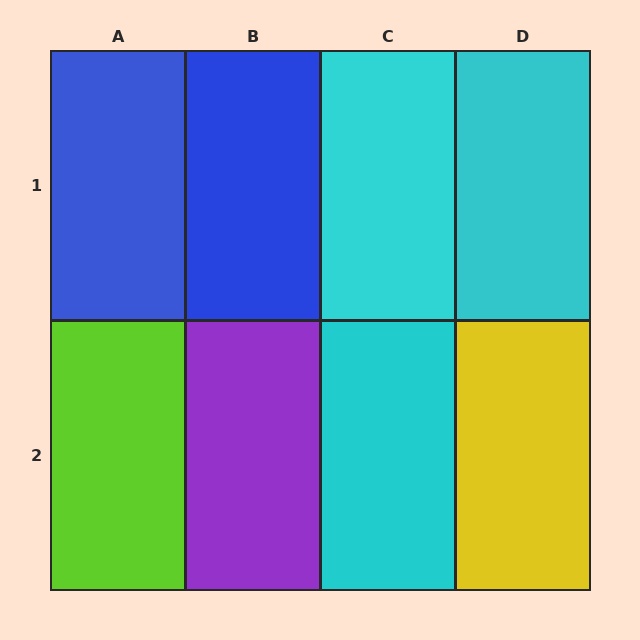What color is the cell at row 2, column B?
Purple.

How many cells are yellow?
1 cell is yellow.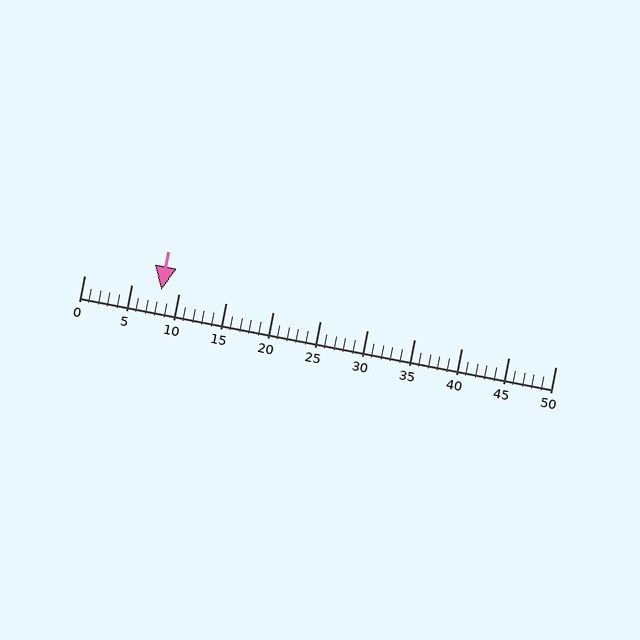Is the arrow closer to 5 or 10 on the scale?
The arrow is closer to 10.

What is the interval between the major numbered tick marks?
The major tick marks are spaced 5 units apart.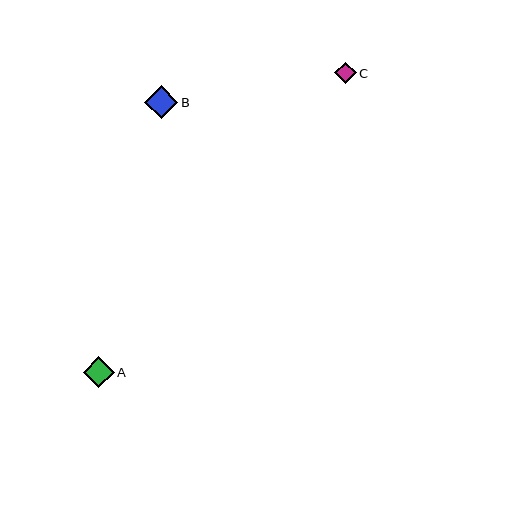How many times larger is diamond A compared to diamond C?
Diamond A is approximately 1.4 times the size of diamond C.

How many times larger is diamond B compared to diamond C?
Diamond B is approximately 1.5 times the size of diamond C.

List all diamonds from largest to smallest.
From largest to smallest: B, A, C.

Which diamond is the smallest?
Diamond C is the smallest with a size of approximately 22 pixels.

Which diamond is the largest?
Diamond B is the largest with a size of approximately 33 pixels.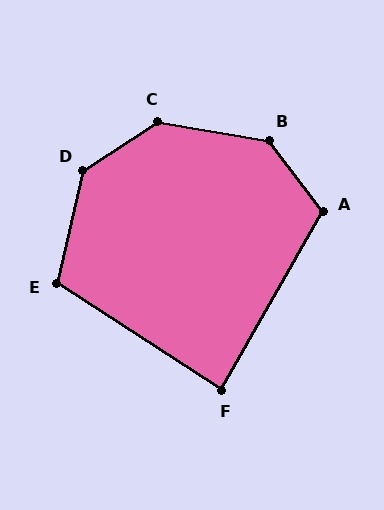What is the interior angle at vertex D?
Approximately 136 degrees (obtuse).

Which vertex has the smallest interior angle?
F, at approximately 87 degrees.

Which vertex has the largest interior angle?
B, at approximately 137 degrees.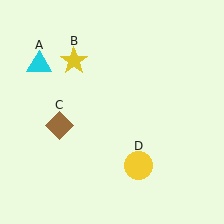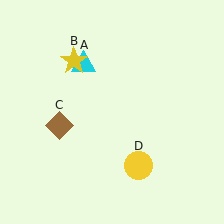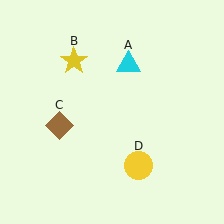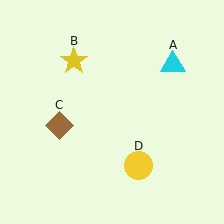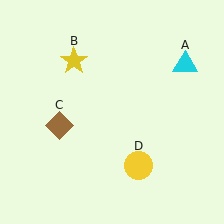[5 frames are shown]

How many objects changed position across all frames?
1 object changed position: cyan triangle (object A).